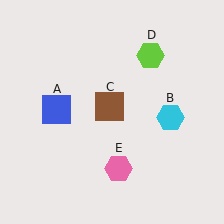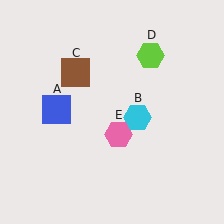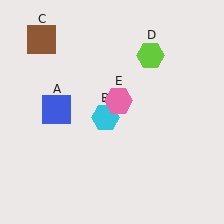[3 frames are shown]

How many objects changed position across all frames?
3 objects changed position: cyan hexagon (object B), brown square (object C), pink hexagon (object E).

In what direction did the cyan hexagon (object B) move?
The cyan hexagon (object B) moved left.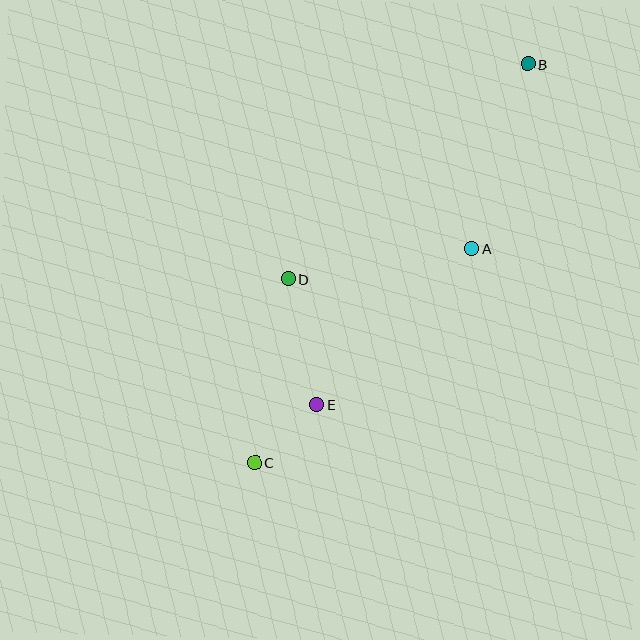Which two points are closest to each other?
Points C and E are closest to each other.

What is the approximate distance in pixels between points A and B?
The distance between A and B is approximately 193 pixels.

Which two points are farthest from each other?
Points B and C are farthest from each other.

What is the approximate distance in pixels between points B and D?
The distance between B and D is approximately 322 pixels.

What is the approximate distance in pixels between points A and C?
The distance between A and C is approximately 305 pixels.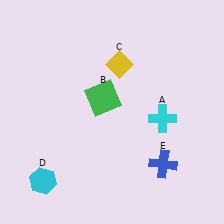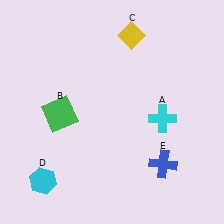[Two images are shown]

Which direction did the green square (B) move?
The green square (B) moved left.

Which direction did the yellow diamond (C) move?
The yellow diamond (C) moved up.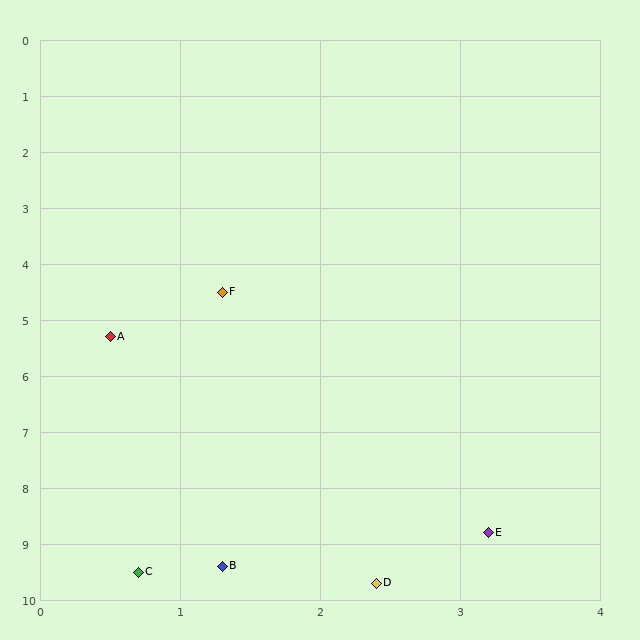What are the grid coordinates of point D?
Point D is at approximately (2.4, 9.7).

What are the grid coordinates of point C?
Point C is at approximately (0.7, 9.5).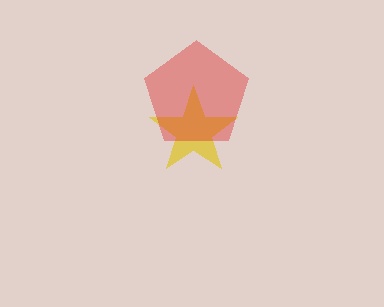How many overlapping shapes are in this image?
There are 2 overlapping shapes in the image.